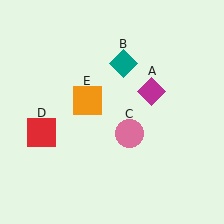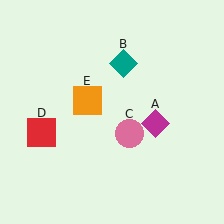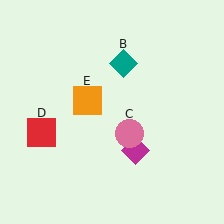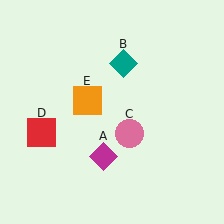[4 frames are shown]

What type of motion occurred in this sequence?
The magenta diamond (object A) rotated clockwise around the center of the scene.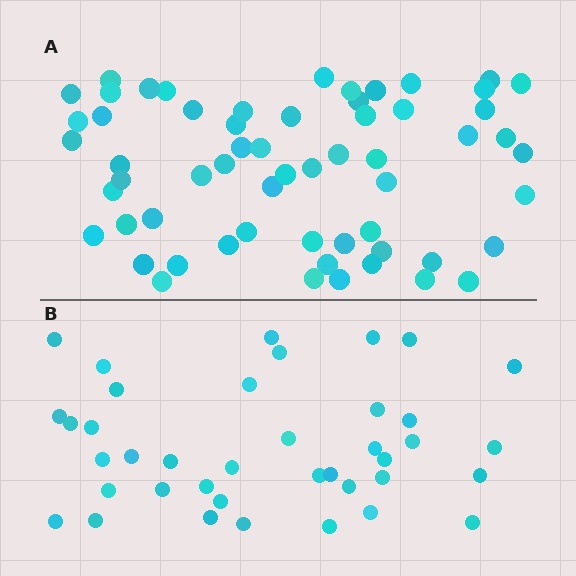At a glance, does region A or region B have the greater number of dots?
Region A (the top region) has more dots.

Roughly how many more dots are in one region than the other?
Region A has approximately 20 more dots than region B.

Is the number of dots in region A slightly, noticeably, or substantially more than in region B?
Region A has substantially more. The ratio is roughly 1.5 to 1.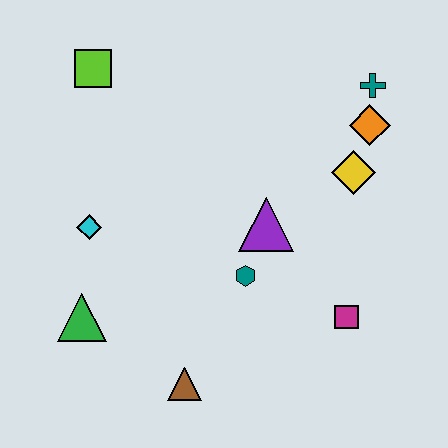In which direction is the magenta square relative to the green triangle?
The magenta square is to the right of the green triangle.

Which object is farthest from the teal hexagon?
The lime square is farthest from the teal hexagon.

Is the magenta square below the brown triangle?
No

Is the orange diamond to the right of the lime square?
Yes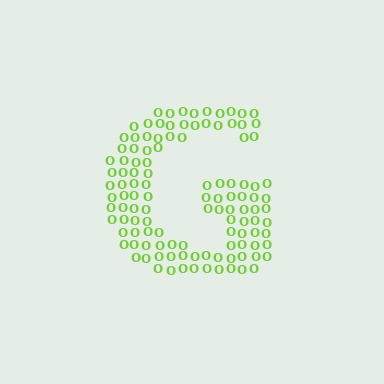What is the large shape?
The large shape is the letter G.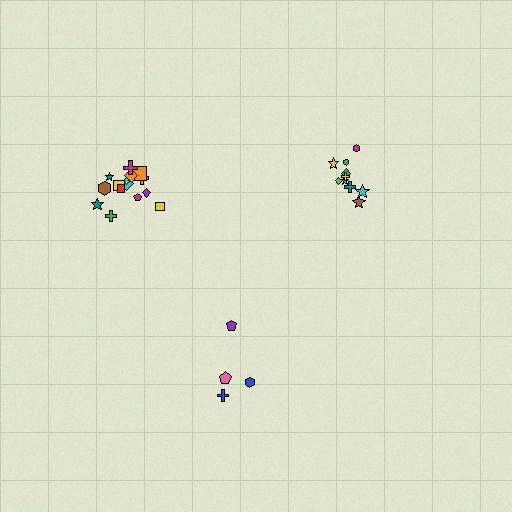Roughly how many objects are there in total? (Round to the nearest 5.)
Roughly 30 objects in total.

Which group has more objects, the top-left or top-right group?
The top-left group.